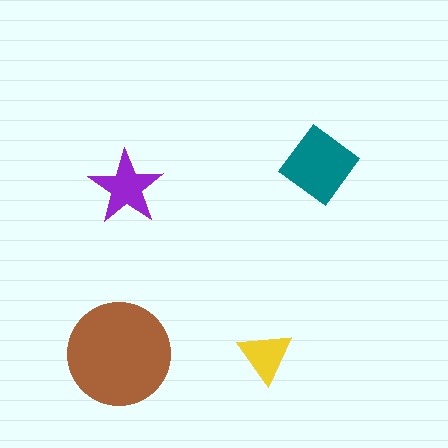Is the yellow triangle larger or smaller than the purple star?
Smaller.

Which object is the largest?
The brown circle.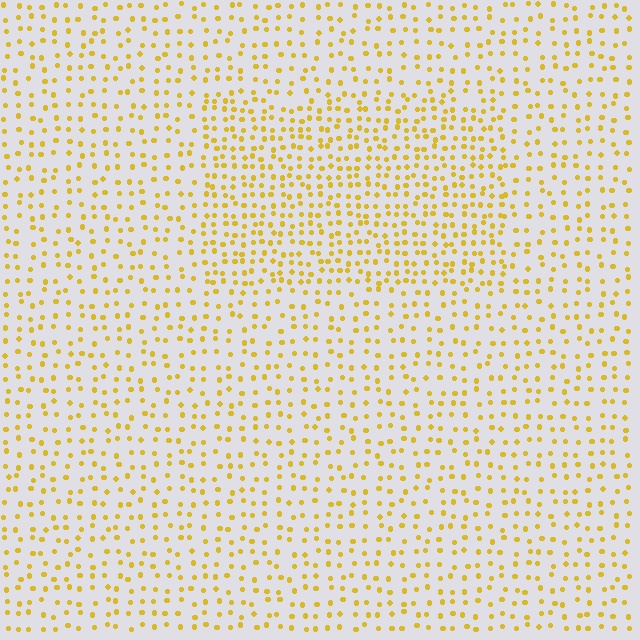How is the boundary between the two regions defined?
The boundary is defined by a change in element density (approximately 1.7x ratio). All elements are the same color, size, and shape.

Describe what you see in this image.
The image contains small yellow elements arranged at two different densities. A rectangle-shaped region is visible where the elements are more densely packed than the surrounding area.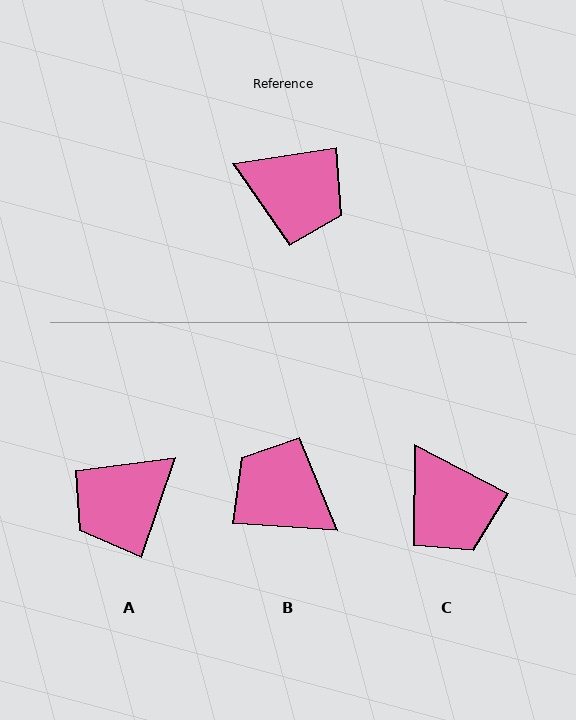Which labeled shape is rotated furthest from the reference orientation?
B, about 168 degrees away.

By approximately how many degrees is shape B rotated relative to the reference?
Approximately 168 degrees counter-clockwise.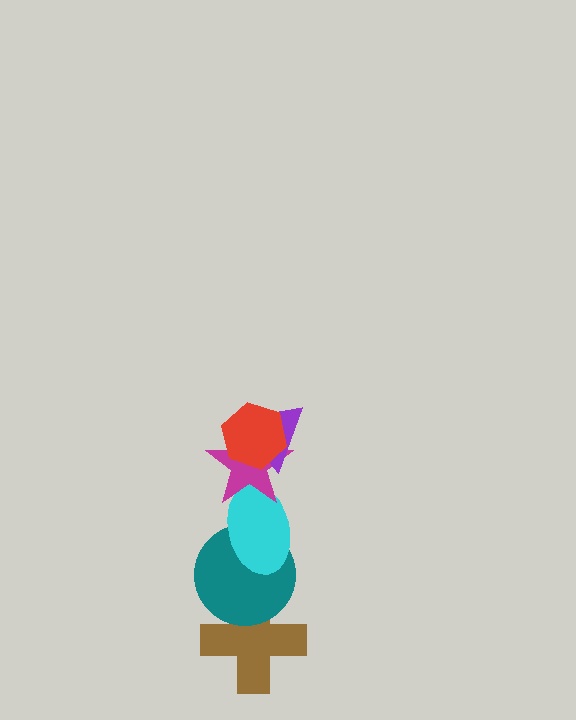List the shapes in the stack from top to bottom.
From top to bottom: the red hexagon, the purple triangle, the magenta star, the cyan ellipse, the teal circle, the brown cross.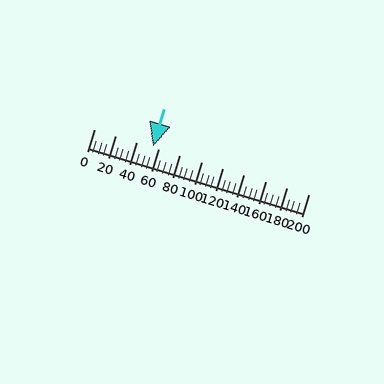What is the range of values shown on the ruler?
The ruler shows values from 0 to 200.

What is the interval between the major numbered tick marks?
The major tick marks are spaced 20 units apart.